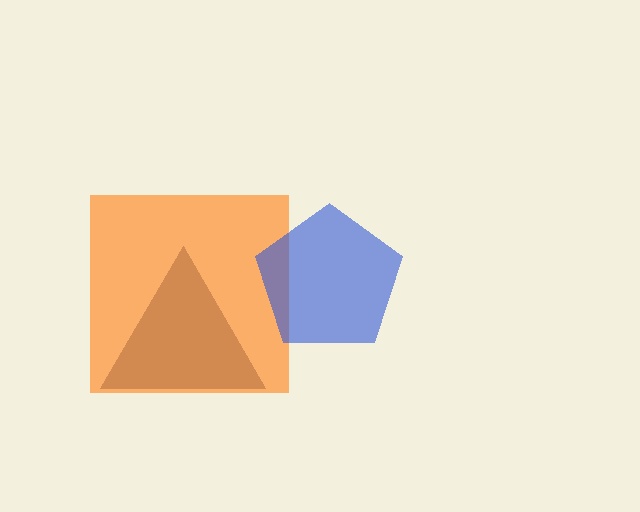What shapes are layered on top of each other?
The layered shapes are: an orange square, a brown triangle, a blue pentagon.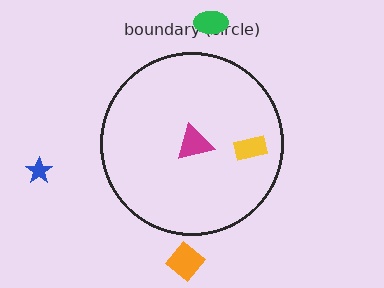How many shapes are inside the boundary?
2 inside, 3 outside.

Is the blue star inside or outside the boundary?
Outside.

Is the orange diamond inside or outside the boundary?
Outside.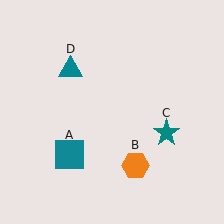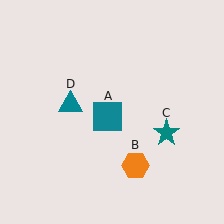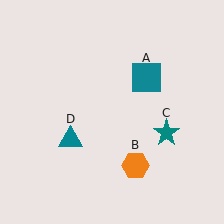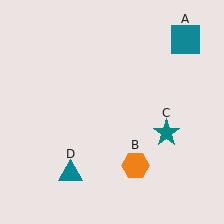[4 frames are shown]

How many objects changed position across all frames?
2 objects changed position: teal square (object A), teal triangle (object D).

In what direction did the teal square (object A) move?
The teal square (object A) moved up and to the right.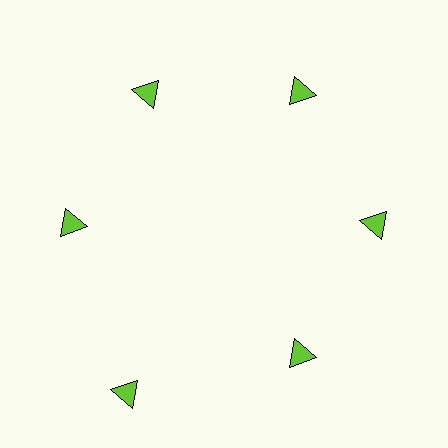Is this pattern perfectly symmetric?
No. The 6 lime triangles are arranged in a ring, but one element near the 7 o'clock position is pushed outward from the center, breaking the 6-fold rotational symmetry.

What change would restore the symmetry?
The symmetry would be restored by moving it inward, back onto the ring so that all 6 triangles sit at equal angles and equal distance from the center.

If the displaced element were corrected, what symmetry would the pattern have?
It would have 6-fold rotational symmetry — the pattern would map onto itself every 60 degrees.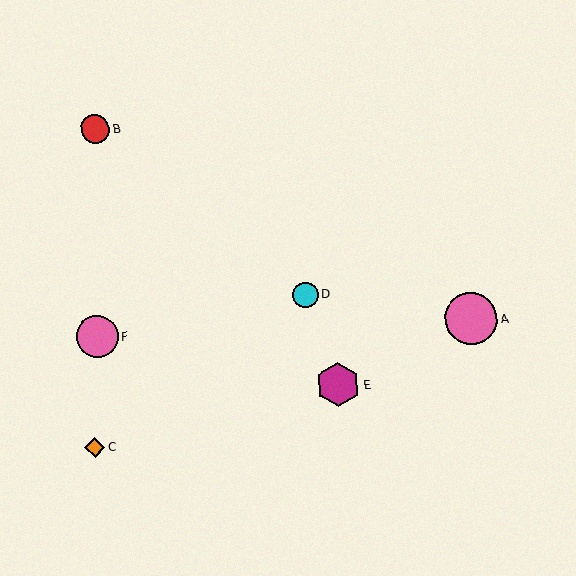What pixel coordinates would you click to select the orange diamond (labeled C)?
Click at (95, 447) to select the orange diamond C.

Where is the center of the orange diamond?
The center of the orange diamond is at (95, 447).